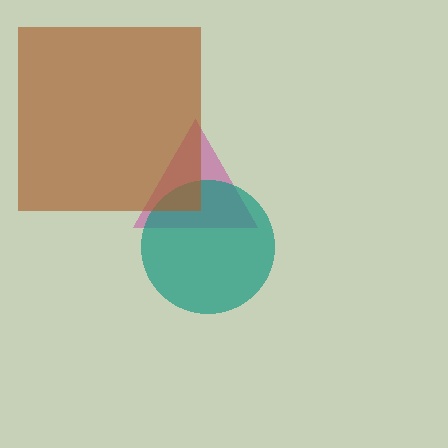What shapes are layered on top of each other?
The layered shapes are: a magenta triangle, a teal circle, a brown square.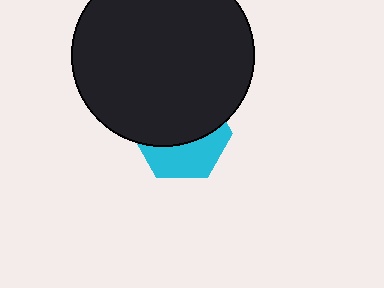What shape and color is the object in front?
The object in front is a black circle.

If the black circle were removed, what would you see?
You would see the complete cyan hexagon.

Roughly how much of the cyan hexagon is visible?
A small part of it is visible (roughly 40%).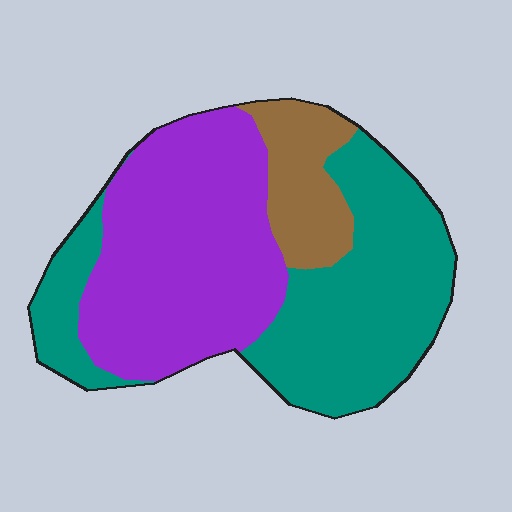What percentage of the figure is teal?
Teal covers 43% of the figure.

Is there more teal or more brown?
Teal.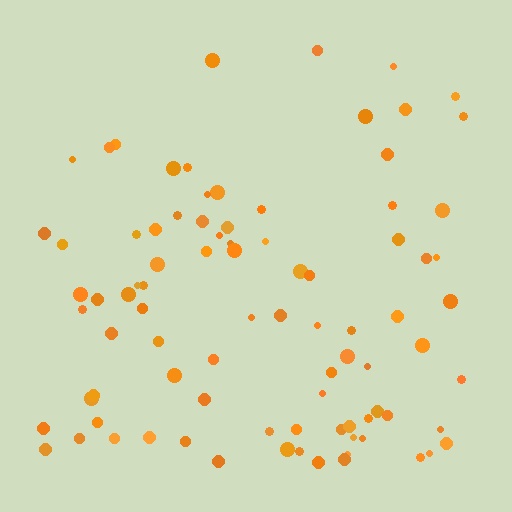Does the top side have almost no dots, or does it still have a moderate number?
Still a moderate number, just noticeably fewer than the bottom.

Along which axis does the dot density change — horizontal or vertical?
Vertical.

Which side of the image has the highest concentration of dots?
The bottom.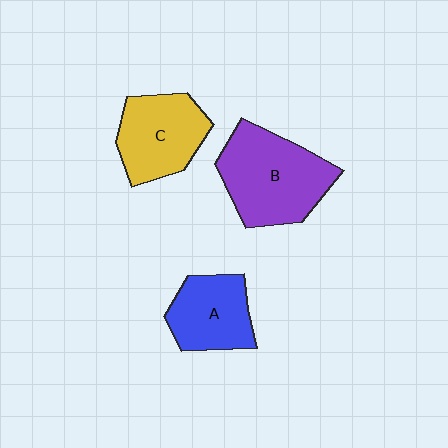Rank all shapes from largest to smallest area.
From largest to smallest: B (purple), C (yellow), A (blue).